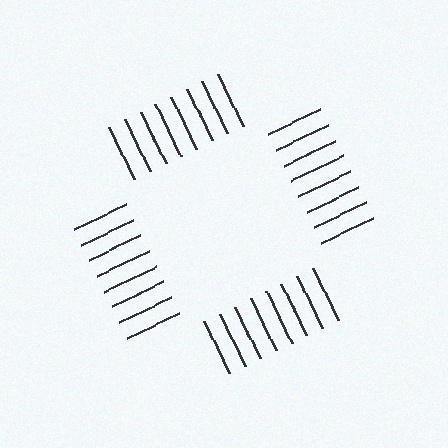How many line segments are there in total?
32 — 8 along each of the 4 edges.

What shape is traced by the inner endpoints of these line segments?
An illusory square — the line segments terminate on its edges but no continuous stroke is drawn.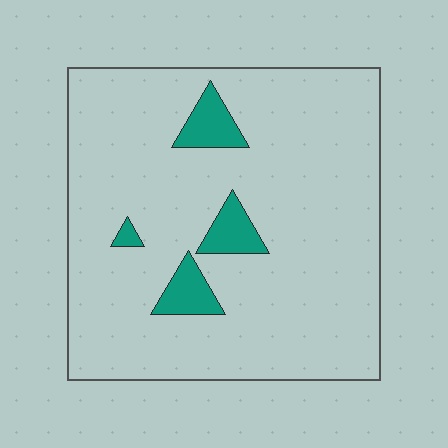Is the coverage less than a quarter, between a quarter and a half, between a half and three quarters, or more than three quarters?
Less than a quarter.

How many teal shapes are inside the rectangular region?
4.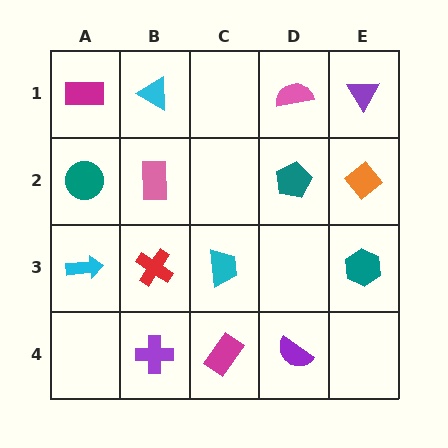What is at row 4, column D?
A purple semicircle.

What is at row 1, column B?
A cyan triangle.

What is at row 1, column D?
A pink semicircle.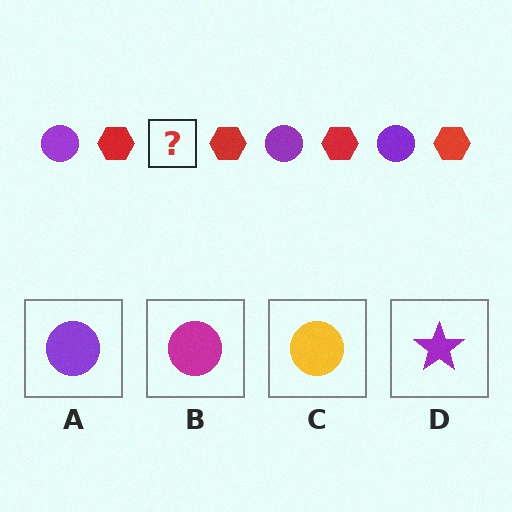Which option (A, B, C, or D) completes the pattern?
A.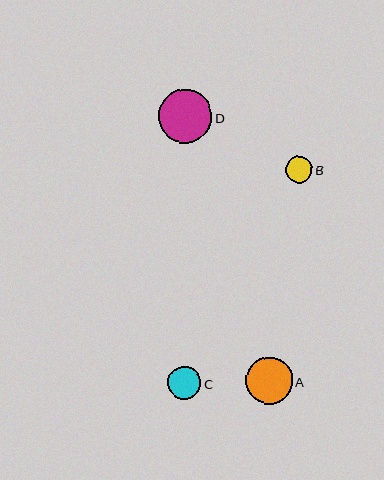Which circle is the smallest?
Circle B is the smallest with a size of approximately 26 pixels.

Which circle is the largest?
Circle D is the largest with a size of approximately 53 pixels.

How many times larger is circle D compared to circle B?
Circle D is approximately 2.0 times the size of circle B.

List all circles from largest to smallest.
From largest to smallest: D, A, C, B.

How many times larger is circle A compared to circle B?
Circle A is approximately 1.8 times the size of circle B.